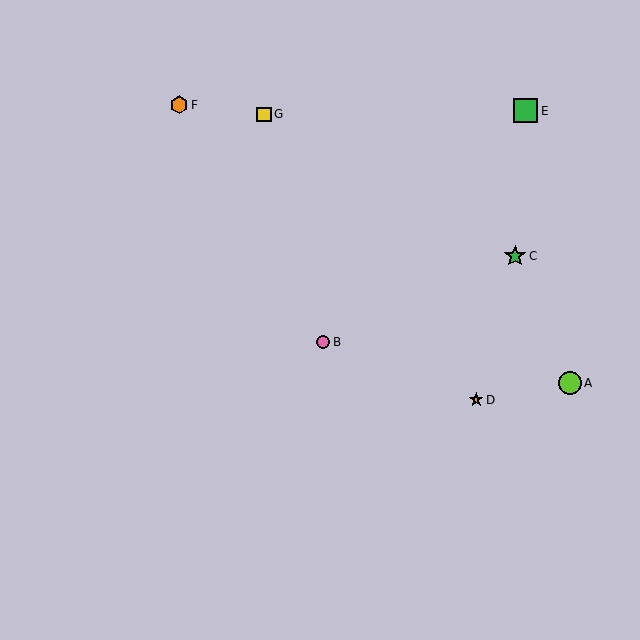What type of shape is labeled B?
Shape B is a pink circle.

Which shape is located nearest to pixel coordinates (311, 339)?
The pink circle (labeled B) at (323, 342) is nearest to that location.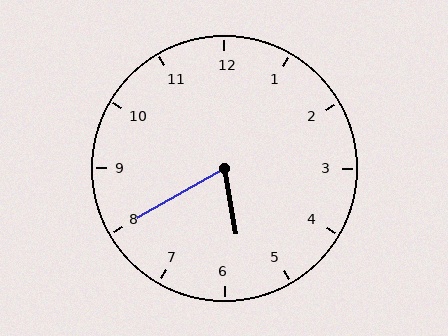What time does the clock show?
5:40.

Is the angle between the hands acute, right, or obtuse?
It is acute.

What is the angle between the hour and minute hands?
Approximately 70 degrees.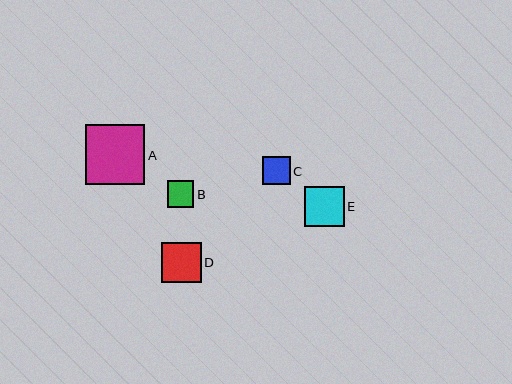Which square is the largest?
Square A is the largest with a size of approximately 59 pixels.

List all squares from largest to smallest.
From largest to smallest: A, E, D, C, B.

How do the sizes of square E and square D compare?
Square E and square D are approximately the same size.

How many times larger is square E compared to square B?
Square E is approximately 1.5 times the size of square B.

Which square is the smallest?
Square B is the smallest with a size of approximately 26 pixels.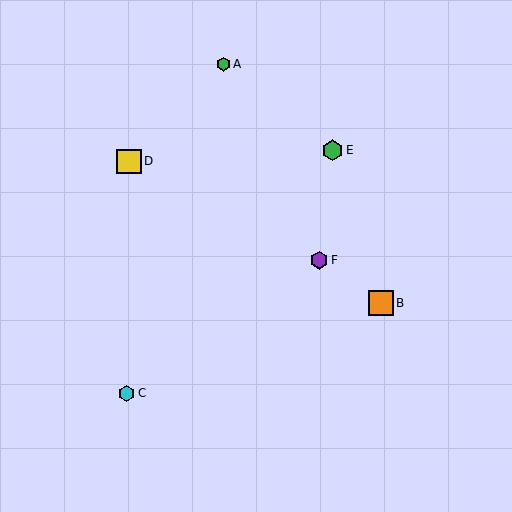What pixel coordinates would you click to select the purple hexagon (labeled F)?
Click at (319, 260) to select the purple hexagon F.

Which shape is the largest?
The orange square (labeled B) is the largest.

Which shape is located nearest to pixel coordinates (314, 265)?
The purple hexagon (labeled F) at (319, 260) is nearest to that location.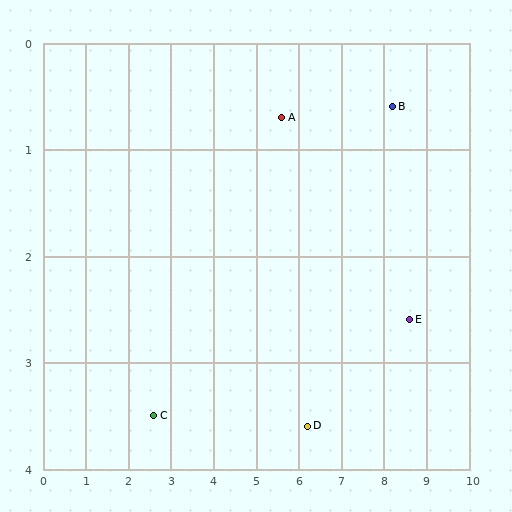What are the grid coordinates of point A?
Point A is at approximately (5.6, 0.7).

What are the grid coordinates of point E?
Point E is at approximately (8.6, 2.6).